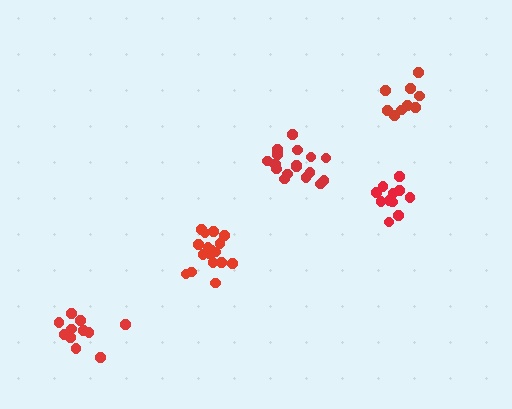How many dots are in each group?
Group 1: 11 dots, Group 2: 11 dots, Group 3: 17 dots, Group 4: 17 dots, Group 5: 11 dots (67 total).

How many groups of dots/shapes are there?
There are 5 groups.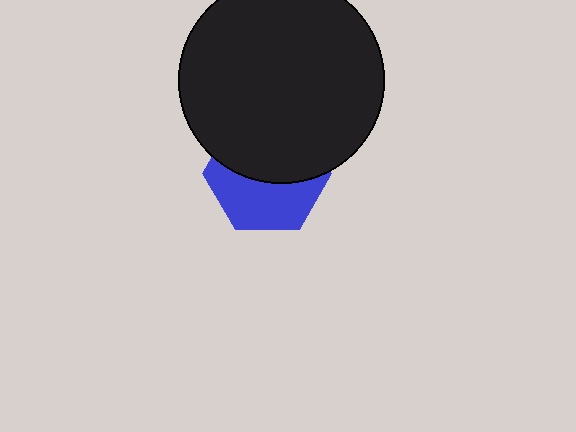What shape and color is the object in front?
The object in front is a black circle.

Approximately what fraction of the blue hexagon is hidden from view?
Roughly 53% of the blue hexagon is hidden behind the black circle.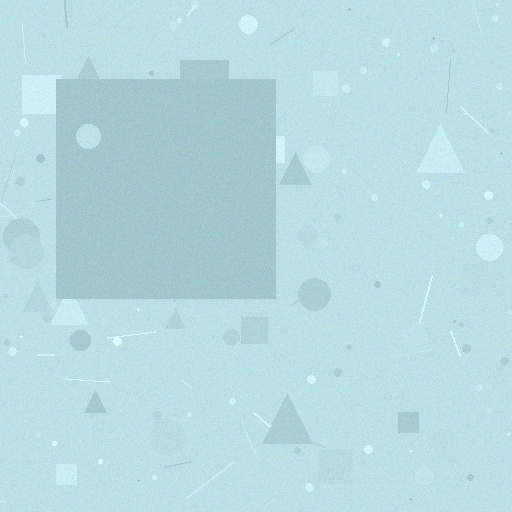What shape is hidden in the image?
A square is hidden in the image.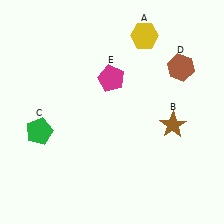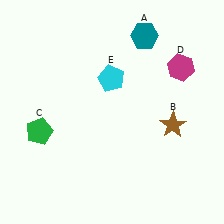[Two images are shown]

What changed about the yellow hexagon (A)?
In Image 1, A is yellow. In Image 2, it changed to teal.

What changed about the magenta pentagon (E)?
In Image 1, E is magenta. In Image 2, it changed to cyan.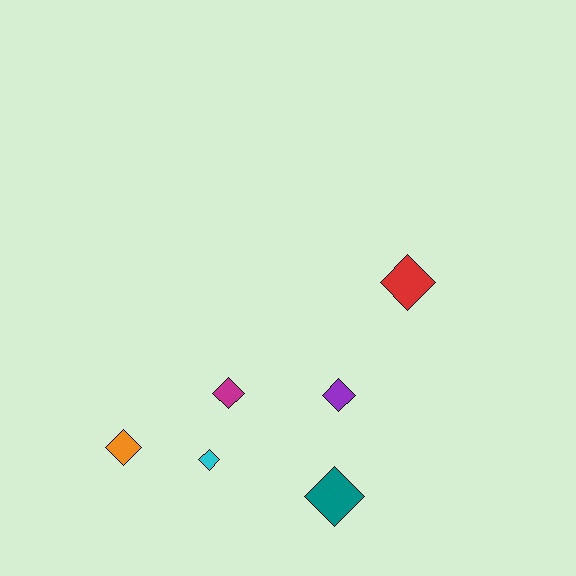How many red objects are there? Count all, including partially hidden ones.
There is 1 red object.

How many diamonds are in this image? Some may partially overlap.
There are 6 diamonds.